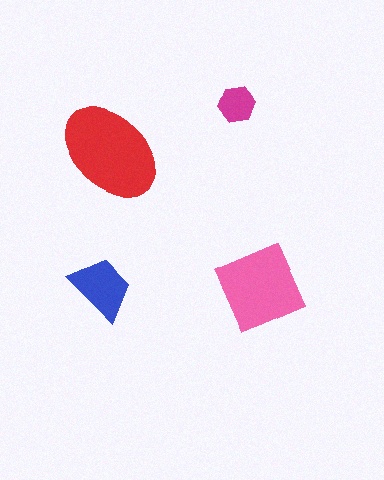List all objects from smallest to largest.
The magenta hexagon, the blue trapezoid, the pink diamond, the red ellipse.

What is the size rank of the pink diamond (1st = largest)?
2nd.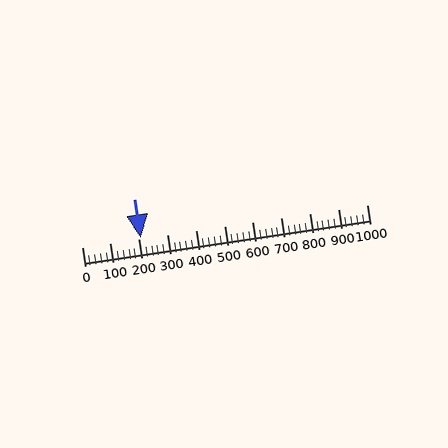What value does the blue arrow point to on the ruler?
The blue arrow points to approximately 206.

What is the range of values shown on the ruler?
The ruler shows values from 0 to 1000.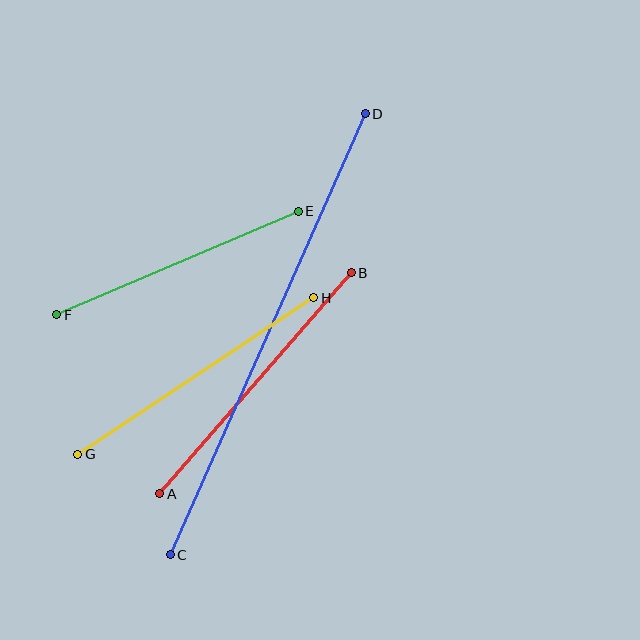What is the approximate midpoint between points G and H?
The midpoint is at approximately (196, 376) pixels.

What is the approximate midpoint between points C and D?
The midpoint is at approximately (268, 334) pixels.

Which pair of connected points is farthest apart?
Points C and D are farthest apart.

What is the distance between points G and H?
The distance is approximately 283 pixels.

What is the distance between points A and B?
The distance is approximately 292 pixels.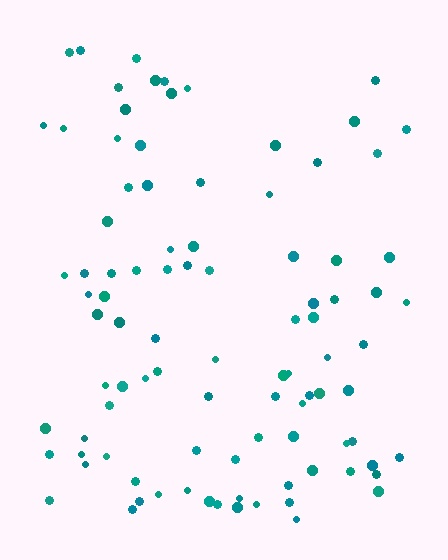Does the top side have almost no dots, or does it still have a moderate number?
Still a moderate number, just noticeably fewer than the bottom.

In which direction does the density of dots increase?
From top to bottom, with the bottom side densest.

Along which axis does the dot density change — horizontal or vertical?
Vertical.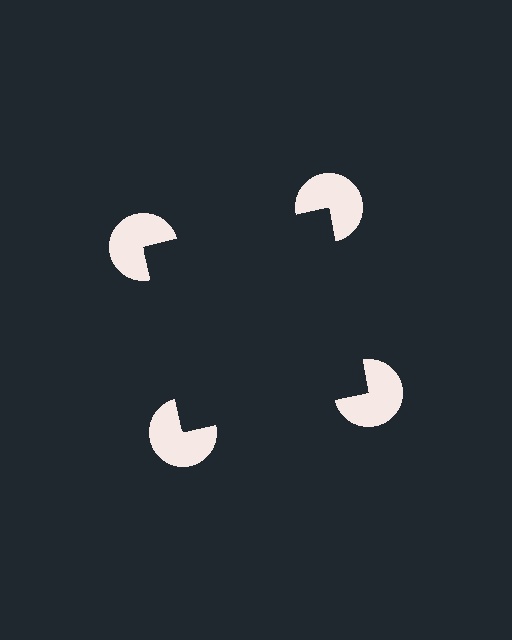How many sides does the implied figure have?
4 sides.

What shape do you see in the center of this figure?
An illusory square — its edges are inferred from the aligned wedge cuts in the pac-man discs, not physically drawn.